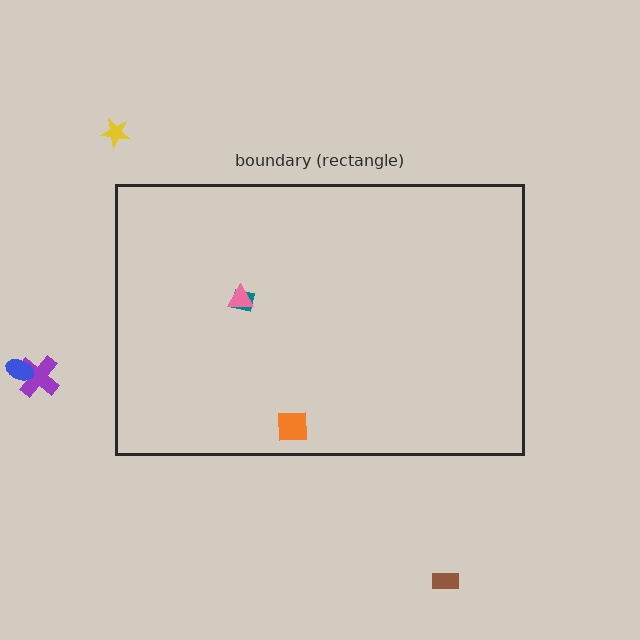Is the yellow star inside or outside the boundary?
Outside.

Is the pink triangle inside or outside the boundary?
Inside.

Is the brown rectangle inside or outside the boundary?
Outside.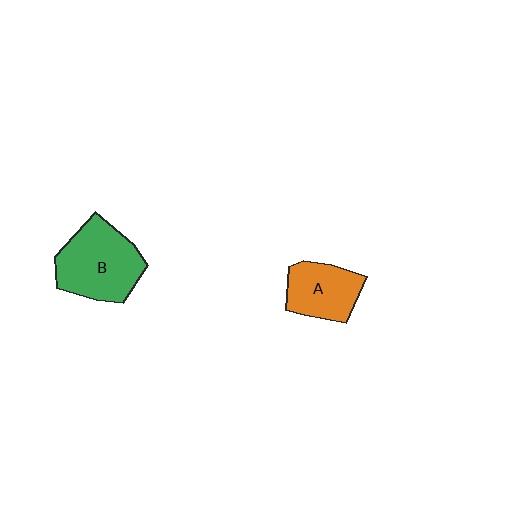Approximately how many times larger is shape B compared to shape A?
Approximately 1.5 times.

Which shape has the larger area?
Shape B (green).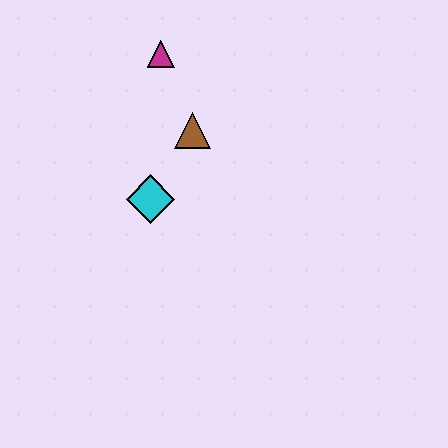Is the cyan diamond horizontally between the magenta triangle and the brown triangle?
No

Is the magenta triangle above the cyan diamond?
Yes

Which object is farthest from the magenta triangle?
The cyan diamond is farthest from the magenta triangle.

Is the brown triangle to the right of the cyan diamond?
Yes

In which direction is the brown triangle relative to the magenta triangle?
The brown triangle is below the magenta triangle.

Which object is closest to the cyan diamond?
The brown triangle is closest to the cyan diamond.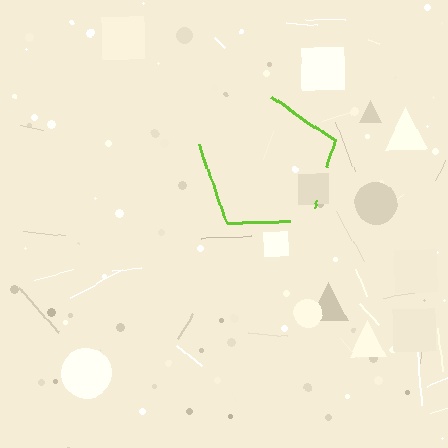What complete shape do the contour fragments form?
The contour fragments form a pentagon.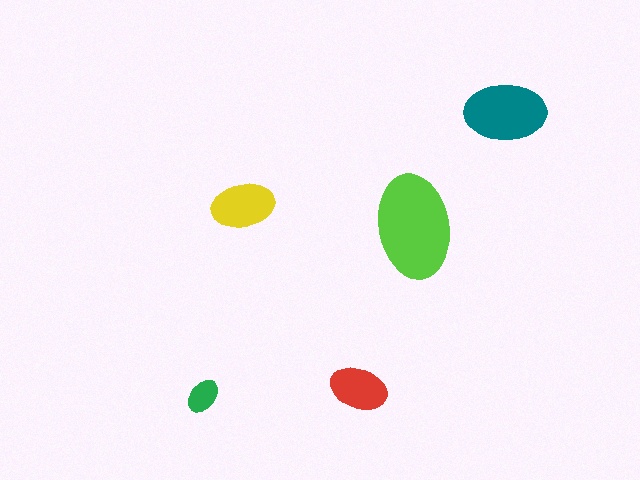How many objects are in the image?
There are 5 objects in the image.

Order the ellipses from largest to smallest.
the lime one, the teal one, the yellow one, the red one, the green one.